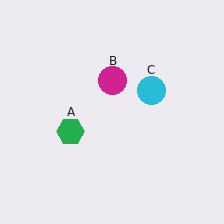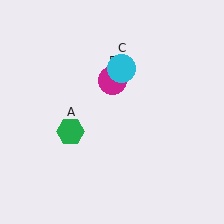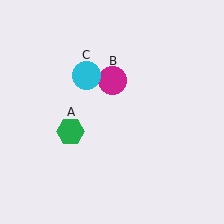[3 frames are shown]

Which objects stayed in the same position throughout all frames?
Green hexagon (object A) and magenta circle (object B) remained stationary.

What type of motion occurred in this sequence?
The cyan circle (object C) rotated counterclockwise around the center of the scene.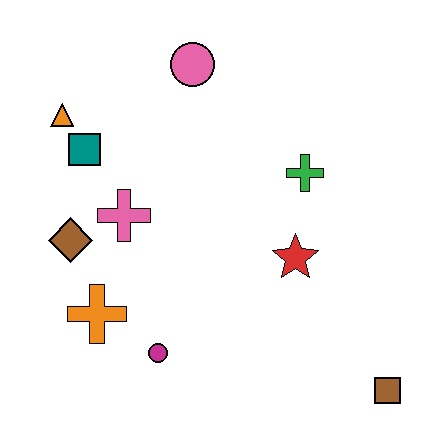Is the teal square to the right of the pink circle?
No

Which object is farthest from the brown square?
The orange triangle is farthest from the brown square.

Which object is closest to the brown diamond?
The pink cross is closest to the brown diamond.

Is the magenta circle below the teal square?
Yes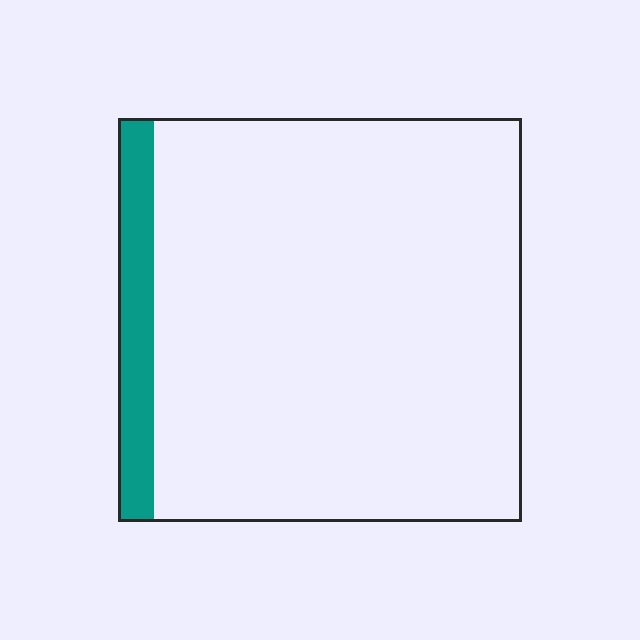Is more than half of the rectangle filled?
No.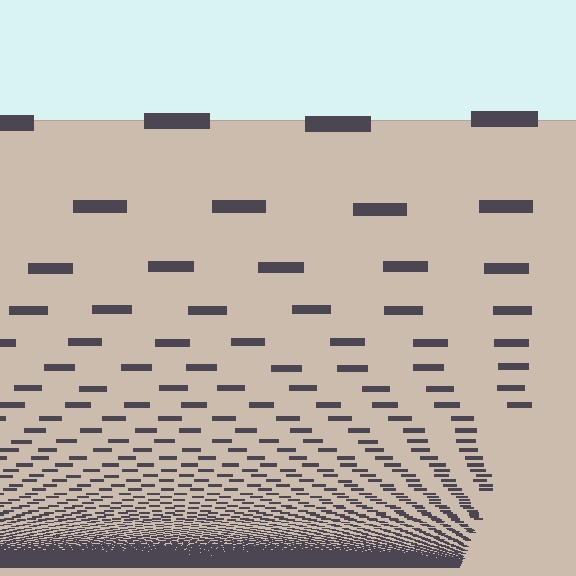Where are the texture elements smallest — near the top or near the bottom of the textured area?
Near the bottom.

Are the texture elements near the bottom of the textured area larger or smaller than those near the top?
Smaller. The gradient is inverted — elements near the bottom are smaller and denser.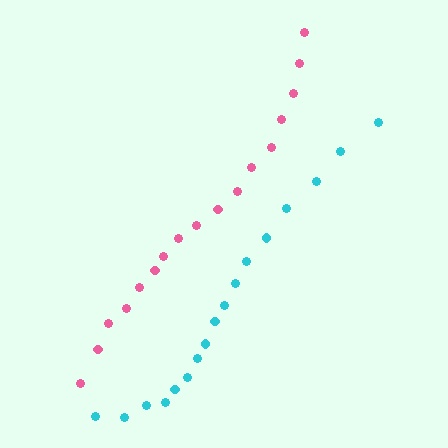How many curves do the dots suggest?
There are 2 distinct paths.